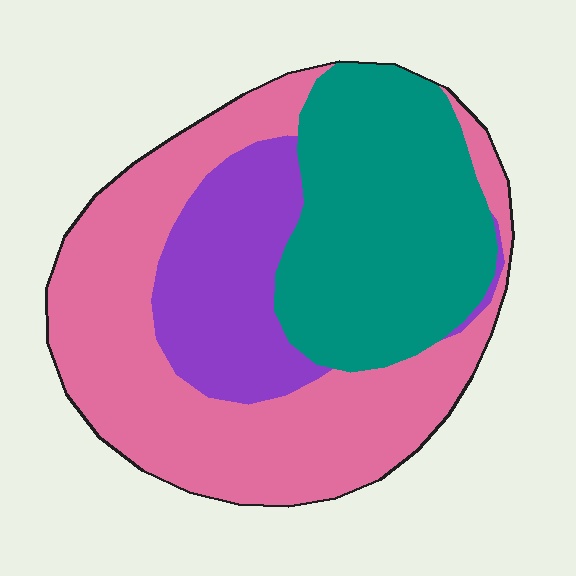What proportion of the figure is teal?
Teal takes up between a quarter and a half of the figure.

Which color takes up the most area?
Pink, at roughly 45%.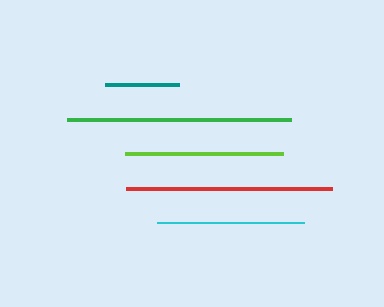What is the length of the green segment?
The green segment is approximately 223 pixels long.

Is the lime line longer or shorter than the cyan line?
The lime line is longer than the cyan line.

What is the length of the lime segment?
The lime segment is approximately 157 pixels long.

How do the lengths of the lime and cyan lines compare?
The lime and cyan lines are approximately the same length.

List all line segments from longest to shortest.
From longest to shortest: green, red, lime, cyan, teal.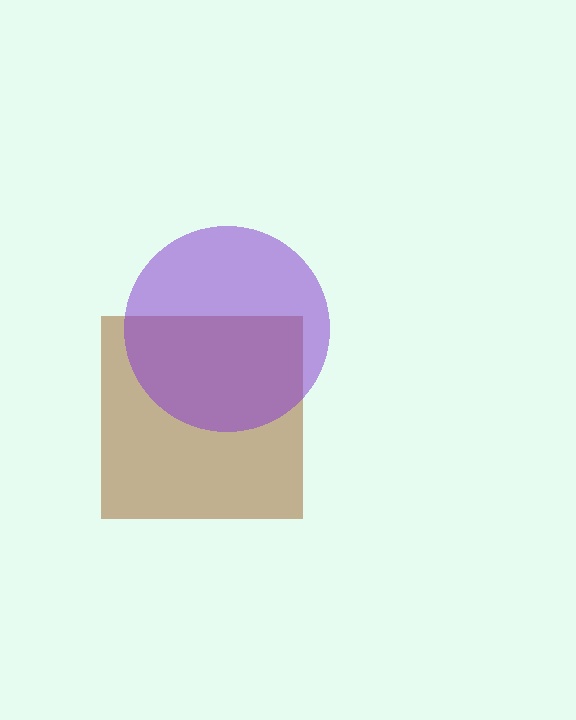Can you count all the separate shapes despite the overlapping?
Yes, there are 2 separate shapes.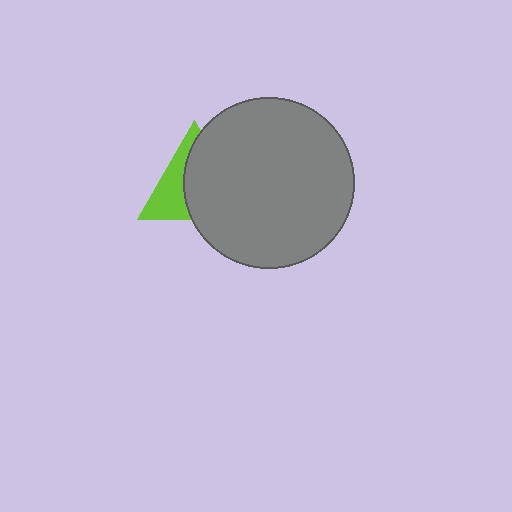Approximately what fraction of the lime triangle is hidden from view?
Roughly 60% of the lime triangle is hidden behind the gray circle.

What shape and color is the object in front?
The object in front is a gray circle.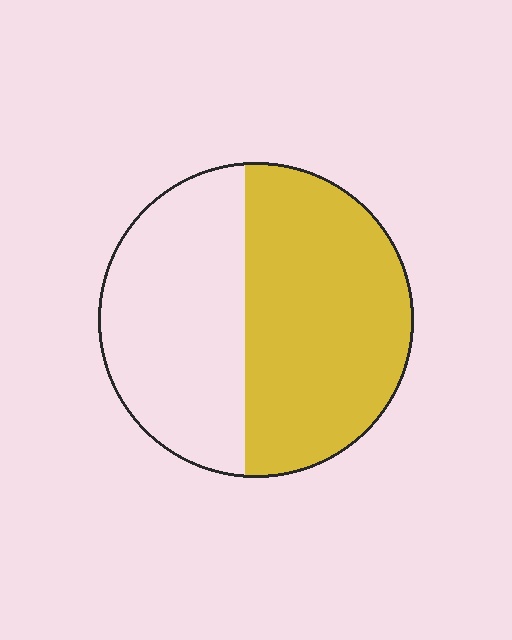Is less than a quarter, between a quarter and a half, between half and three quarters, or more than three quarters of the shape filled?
Between half and three quarters.